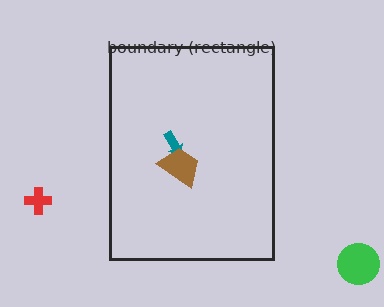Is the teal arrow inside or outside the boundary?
Inside.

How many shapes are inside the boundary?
2 inside, 2 outside.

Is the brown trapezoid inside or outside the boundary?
Inside.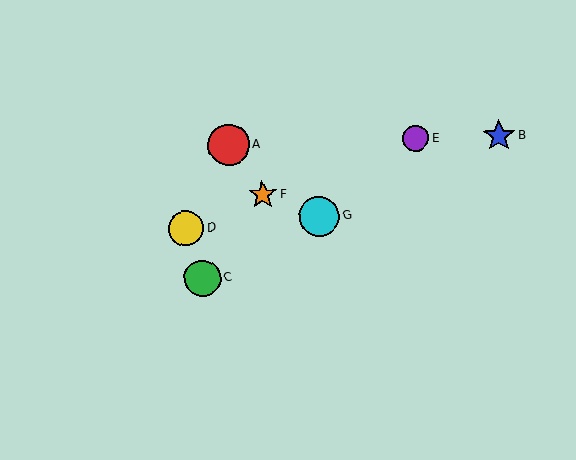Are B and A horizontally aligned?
Yes, both are at y≈136.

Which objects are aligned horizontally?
Objects A, B, E are aligned horizontally.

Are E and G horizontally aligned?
No, E is at y≈139 and G is at y≈216.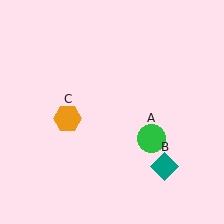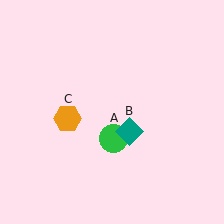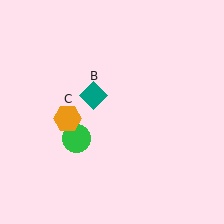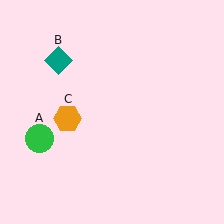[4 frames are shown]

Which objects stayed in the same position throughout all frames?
Orange hexagon (object C) remained stationary.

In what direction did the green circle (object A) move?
The green circle (object A) moved left.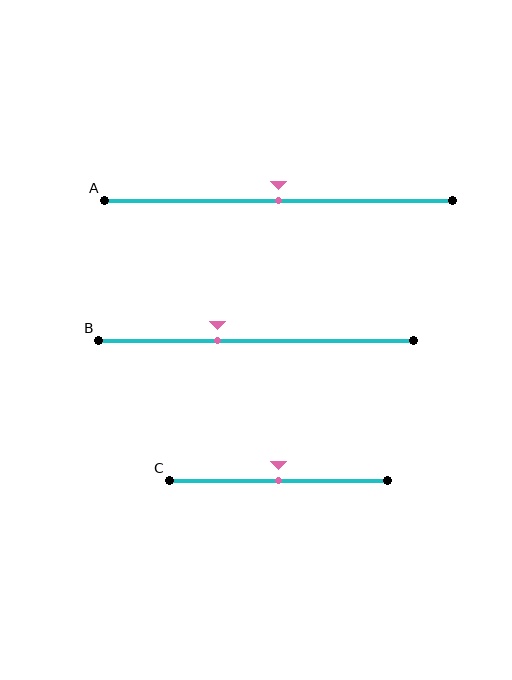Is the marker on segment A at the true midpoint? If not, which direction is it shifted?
Yes, the marker on segment A is at the true midpoint.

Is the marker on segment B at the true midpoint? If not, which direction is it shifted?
No, the marker on segment B is shifted to the left by about 12% of the segment length.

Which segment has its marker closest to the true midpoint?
Segment A has its marker closest to the true midpoint.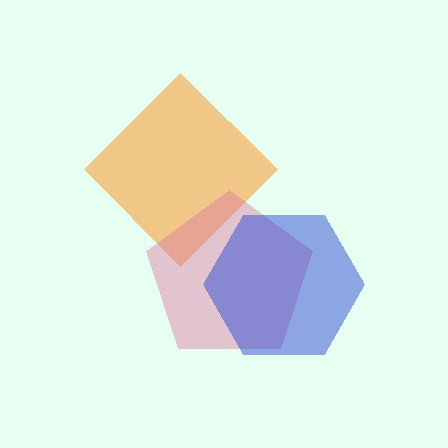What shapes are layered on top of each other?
The layered shapes are: an orange diamond, a pink pentagon, a blue hexagon.